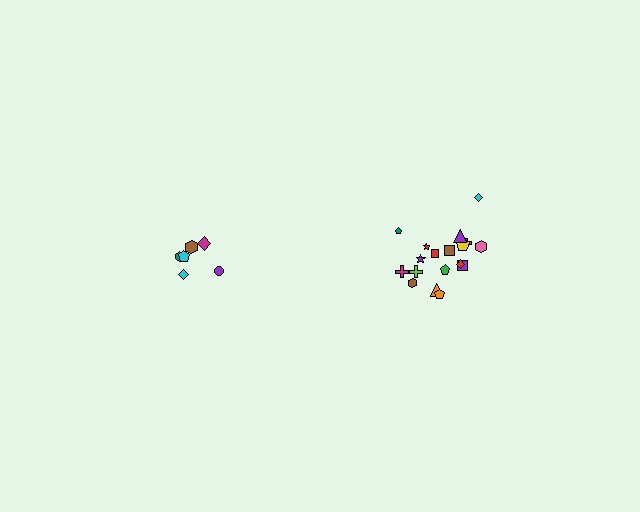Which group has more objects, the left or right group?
The right group.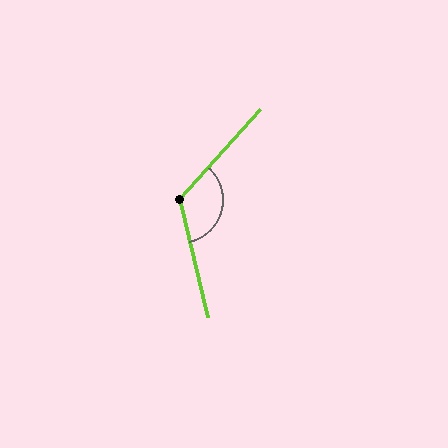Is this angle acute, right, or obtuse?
It is obtuse.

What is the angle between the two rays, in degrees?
Approximately 125 degrees.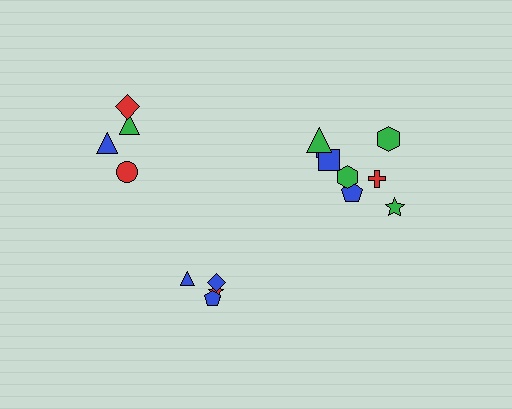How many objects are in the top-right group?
There are 8 objects.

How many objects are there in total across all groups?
There are 16 objects.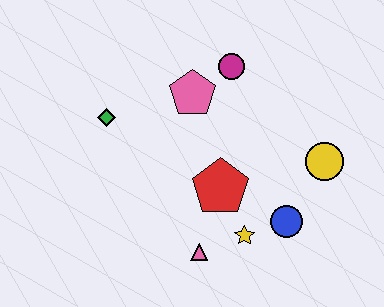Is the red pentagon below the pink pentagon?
Yes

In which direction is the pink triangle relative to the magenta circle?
The pink triangle is below the magenta circle.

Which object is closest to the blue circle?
The yellow star is closest to the blue circle.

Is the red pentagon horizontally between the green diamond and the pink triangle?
No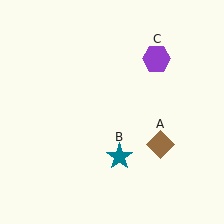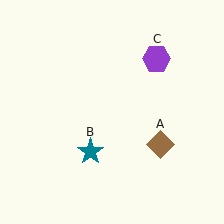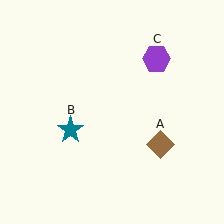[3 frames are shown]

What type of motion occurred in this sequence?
The teal star (object B) rotated clockwise around the center of the scene.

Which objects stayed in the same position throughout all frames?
Brown diamond (object A) and purple hexagon (object C) remained stationary.